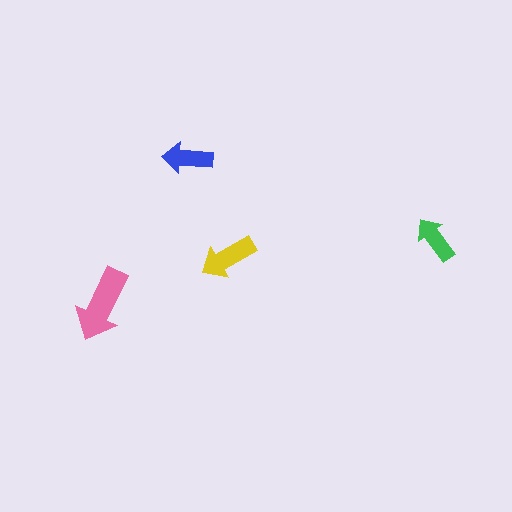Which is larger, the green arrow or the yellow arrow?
The yellow one.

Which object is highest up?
The blue arrow is topmost.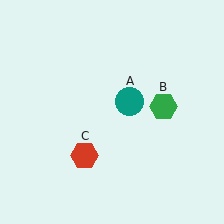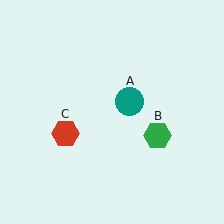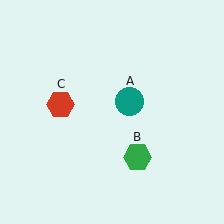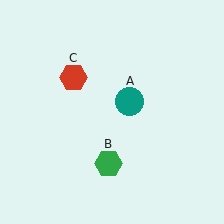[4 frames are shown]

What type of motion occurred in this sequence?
The green hexagon (object B), red hexagon (object C) rotated clockwise around the center of the scene.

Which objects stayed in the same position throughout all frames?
Teal circle (object A) remained stationary.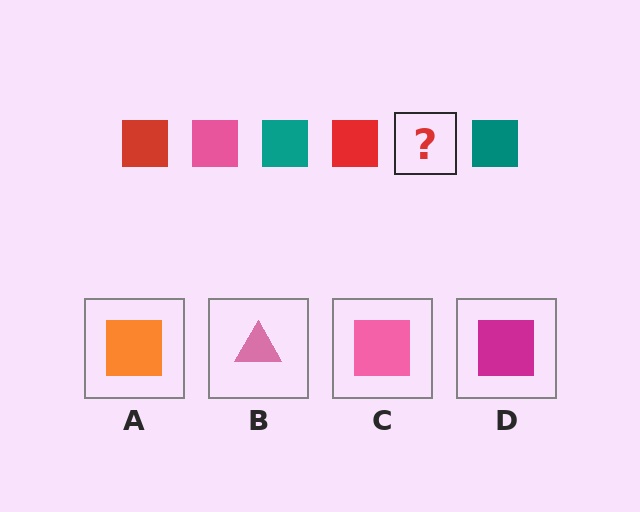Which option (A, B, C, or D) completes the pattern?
C.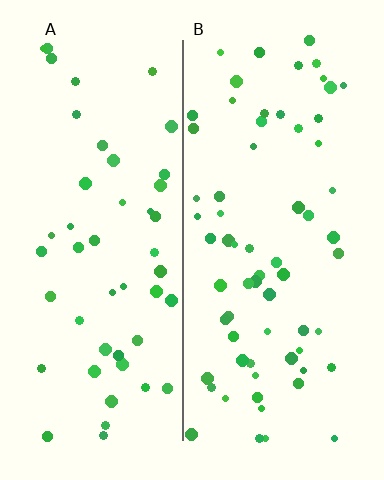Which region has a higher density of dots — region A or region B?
B (the right).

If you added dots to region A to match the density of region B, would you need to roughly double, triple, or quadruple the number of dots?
Approximately double.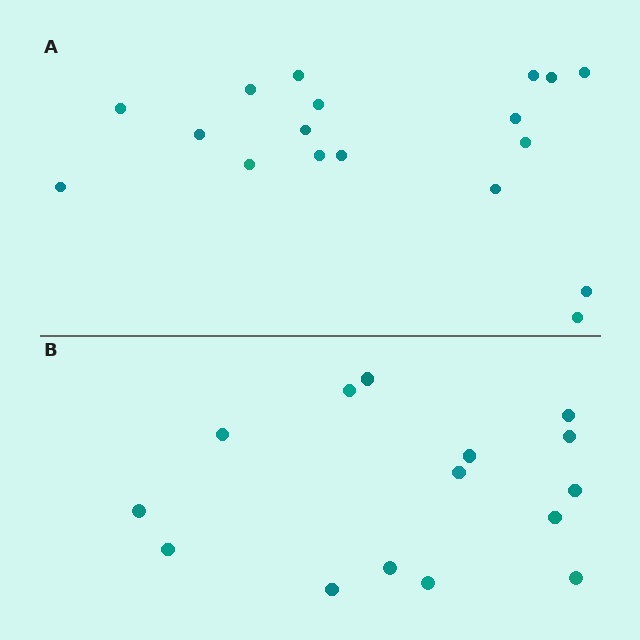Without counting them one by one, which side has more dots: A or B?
Region A (the top region) has more dots.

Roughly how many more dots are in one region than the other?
Region A has just a few more — roughly 2 or 3 more dots than region B.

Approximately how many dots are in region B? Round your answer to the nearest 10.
About 20 dots. (The exact count is 15, which rounds to 20.)